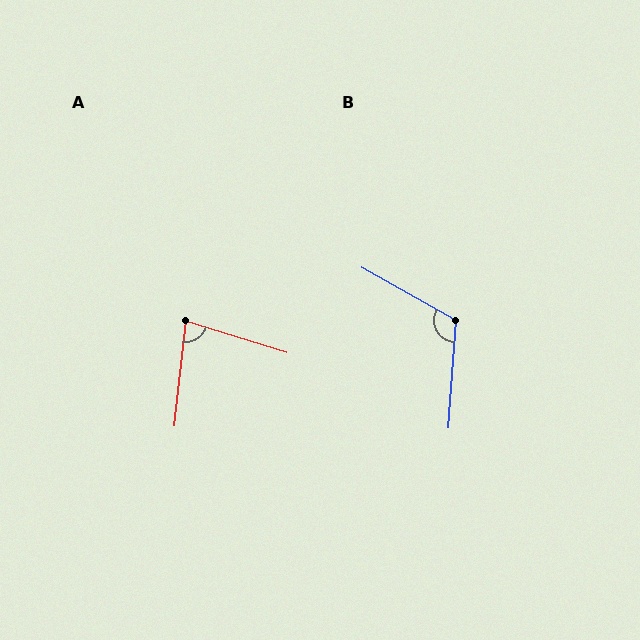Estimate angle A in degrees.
Approximately 79 degrees.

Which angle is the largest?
B, at approximately 115 degrees.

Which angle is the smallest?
A, at approximately 79 degrees.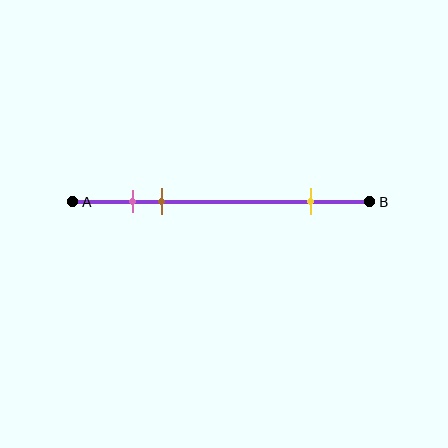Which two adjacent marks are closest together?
The pink and brown marks are the closest adjacent pair.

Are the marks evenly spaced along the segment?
No, the marks are not evenly spaced.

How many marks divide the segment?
There are 3 marks dividing the segment.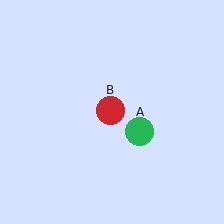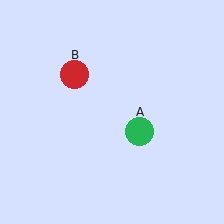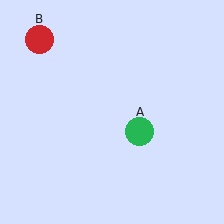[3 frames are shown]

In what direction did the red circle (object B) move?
The red circle (object B) moved up and to the left.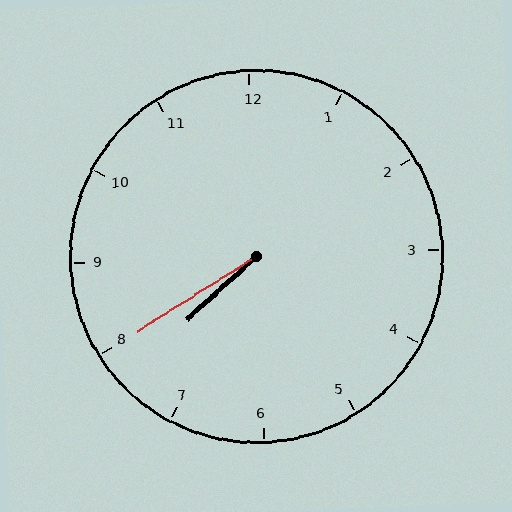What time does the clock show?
7:40.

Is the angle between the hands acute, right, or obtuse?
It is acute.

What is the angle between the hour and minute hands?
Approximately 10 degrees.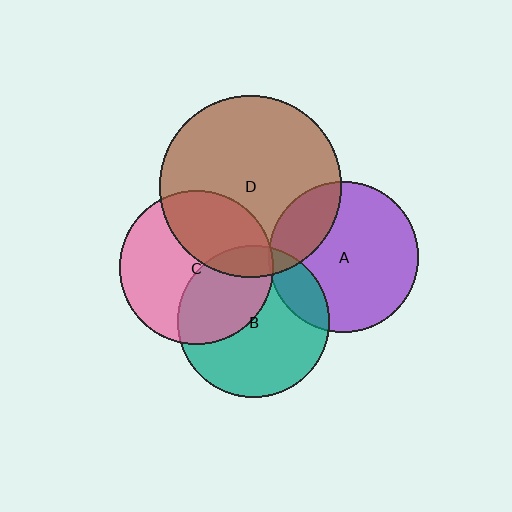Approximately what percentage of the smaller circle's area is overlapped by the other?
Approximately 40%.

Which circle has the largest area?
Circle D (brown).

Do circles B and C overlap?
Yes.